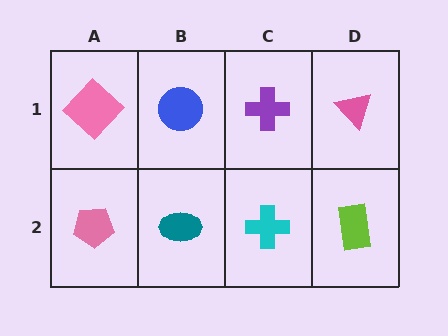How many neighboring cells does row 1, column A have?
2.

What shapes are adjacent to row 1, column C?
A cyan cross (row 2, column C), a blue circle (row 1, column B), a pink triangle (row 1, column D).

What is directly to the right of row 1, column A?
A blue circle.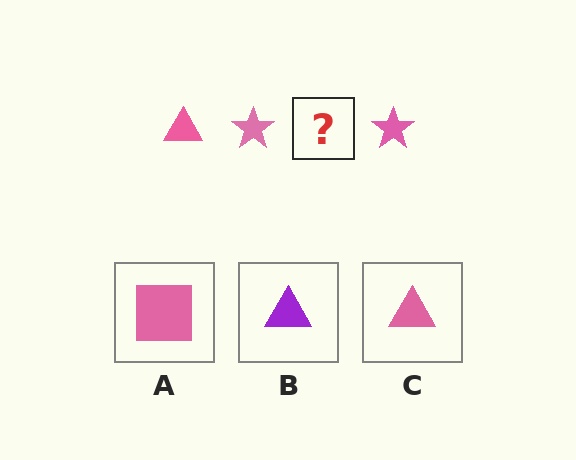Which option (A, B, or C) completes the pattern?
C.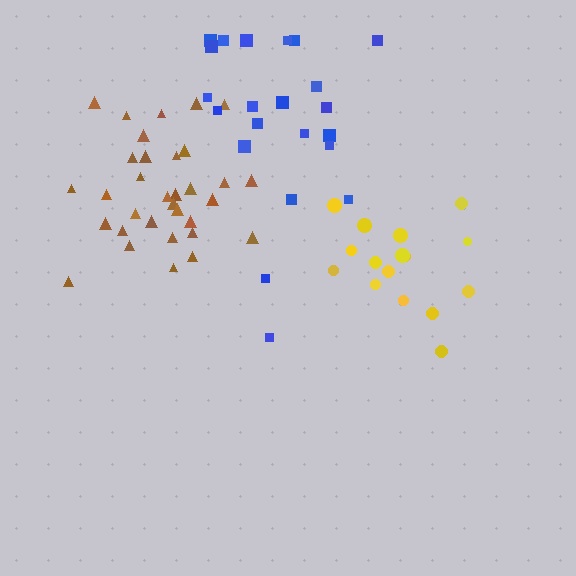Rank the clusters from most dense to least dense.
brown, yellow, blue.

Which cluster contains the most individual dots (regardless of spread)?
Brown (33).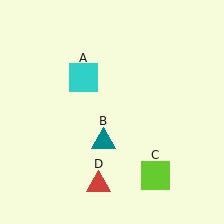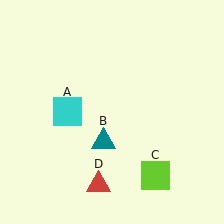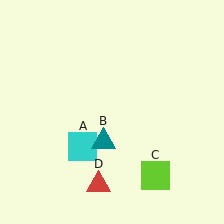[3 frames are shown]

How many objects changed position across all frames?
1 object changed position: cyan square (object A).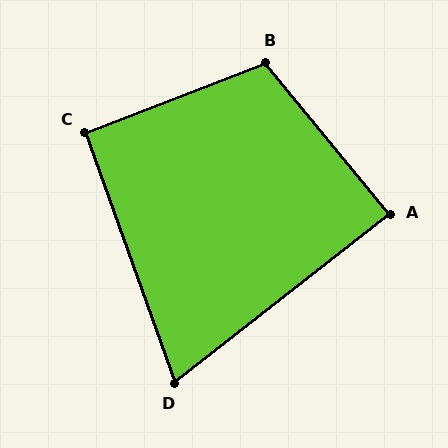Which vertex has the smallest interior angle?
D, at approximately 72 degrees.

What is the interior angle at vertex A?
Approximately 89 degrees (approximately right).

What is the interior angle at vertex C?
Approximately 91 degrees (approximately right).